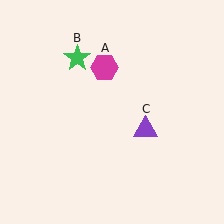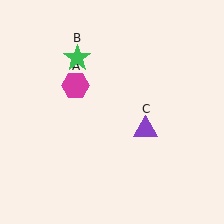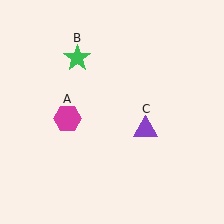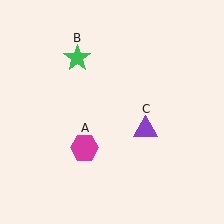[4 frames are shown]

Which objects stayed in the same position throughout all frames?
Green star (object B) and purple triangle (object C) remained stationary.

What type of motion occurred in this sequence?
The magenta hexagon (object A) rotated counterclockwise around the center of the scene.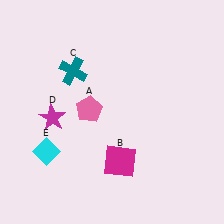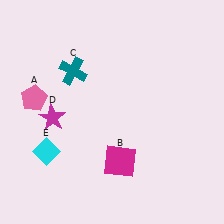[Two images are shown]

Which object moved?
The pink pentagon (A) moved left.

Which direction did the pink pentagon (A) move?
The pink pentagon (A) moved left.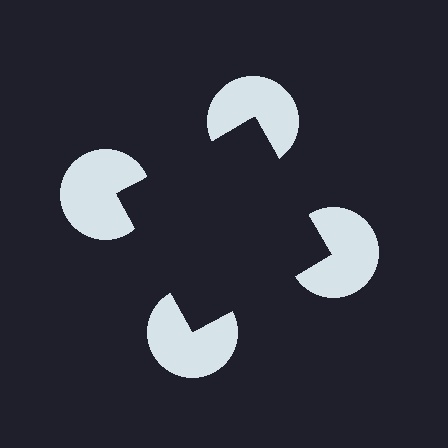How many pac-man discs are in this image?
There are 4 — one at each vertex of the illusory square.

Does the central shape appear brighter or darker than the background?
It typically appears slightly darker than the background, even though no actual brightness change is drawn.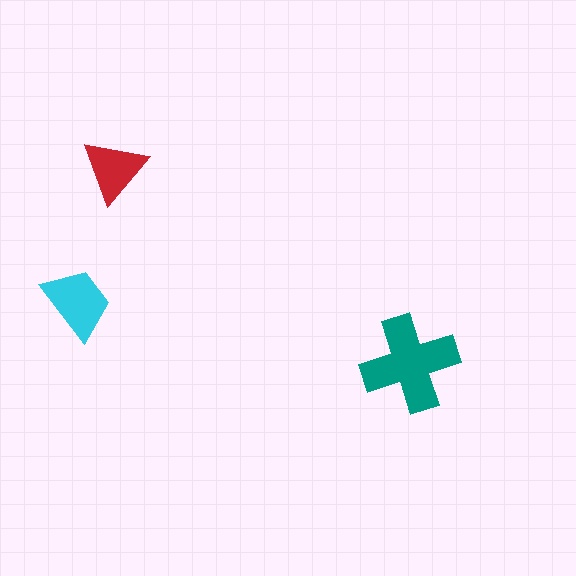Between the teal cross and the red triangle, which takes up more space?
The teal cross.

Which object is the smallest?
The red triangle.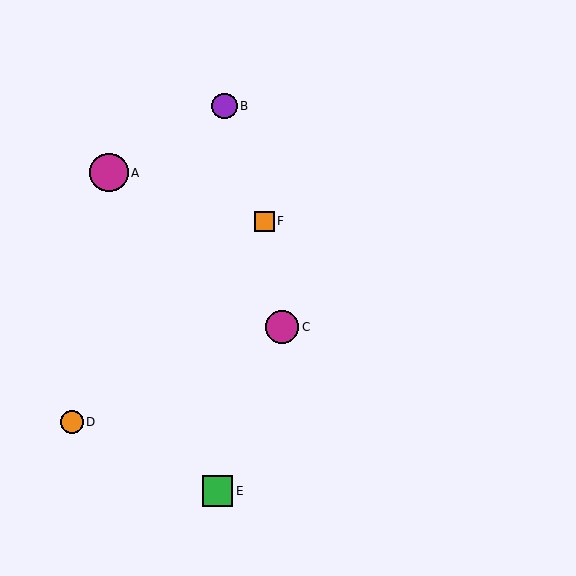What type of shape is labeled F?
Shape F is an orange square.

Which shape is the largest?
The magenta circle (labeled A) is the largest.